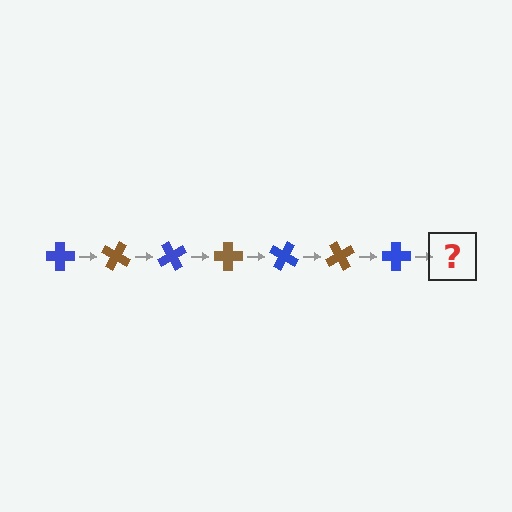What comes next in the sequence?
The next element should be a brown cross, rotated 210 degrees from the start.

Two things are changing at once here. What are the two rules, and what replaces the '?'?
The two rules are that it rotates 30 degrees each step and the color cycles through blue and brown. The '?' should be a brown cross, rotated 210 degrees from the start.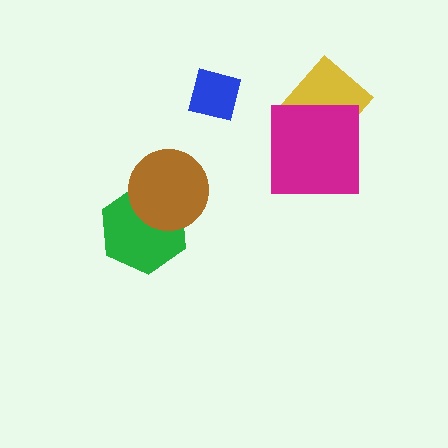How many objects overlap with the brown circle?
1 object overlaps with the brown circle.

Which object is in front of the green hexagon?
The brown circle is in front of the green hexagon.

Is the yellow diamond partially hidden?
Yes, it is partially covered by another shape.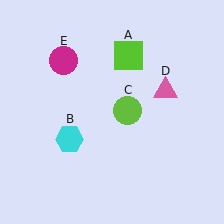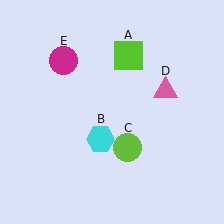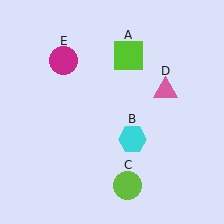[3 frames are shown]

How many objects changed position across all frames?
2 objects changed position: cyan hexagon (object B), lime circle (object C).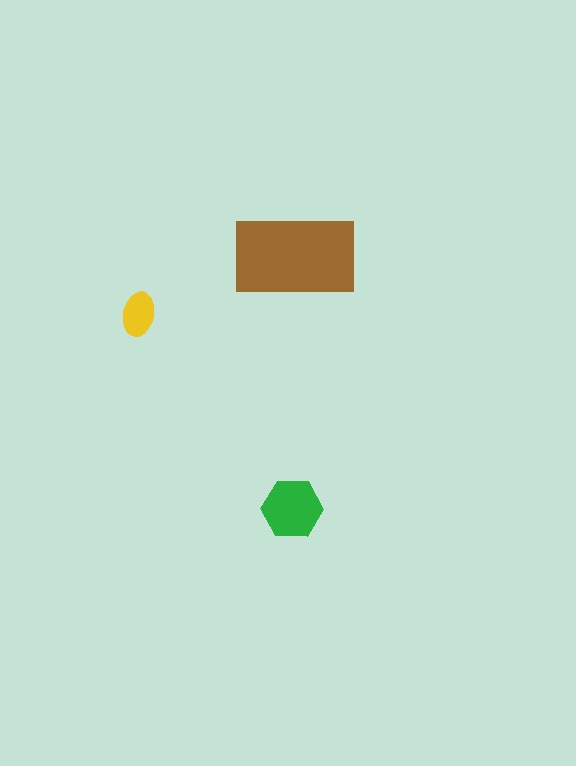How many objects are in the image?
There are 3 objects in the image.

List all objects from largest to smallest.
The brown rectangle, the green hexagon, the yellow ellipse.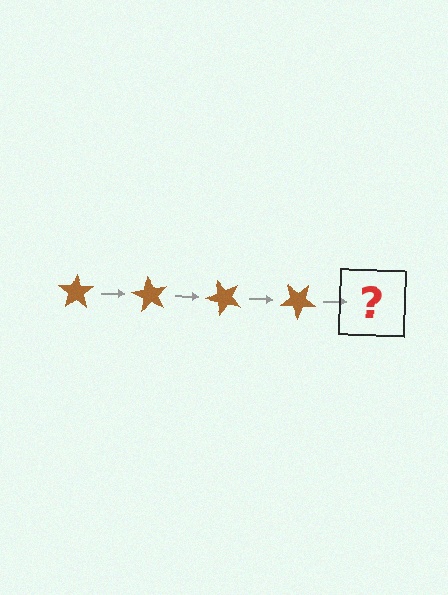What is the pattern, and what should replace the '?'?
The pattern is that the star rotates 60 degrees each step. The '?' should be a brown star rotated 240 degrees.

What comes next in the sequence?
The next element should be a brown star rotated 240 degrees.